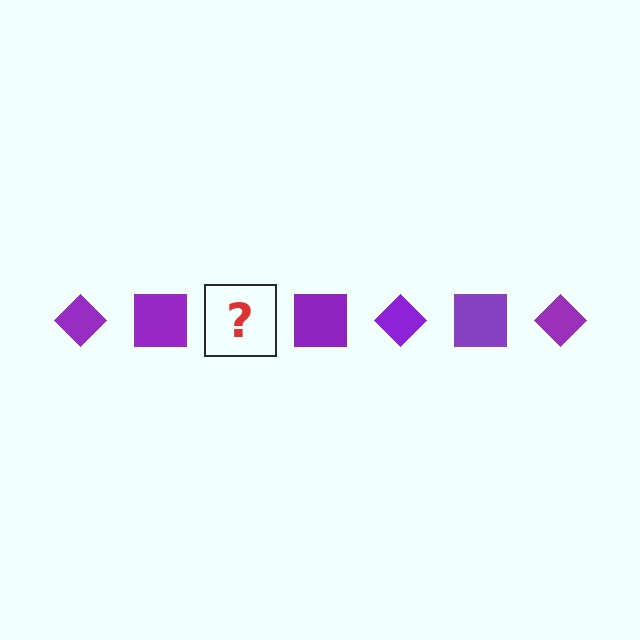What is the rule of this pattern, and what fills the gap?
The rule is that the pattern cycles through diamond, square shapes in purple. The gap should be filled with a purple diamond.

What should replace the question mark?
The question mark should be replaced with a purple diamond.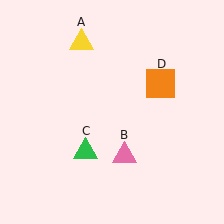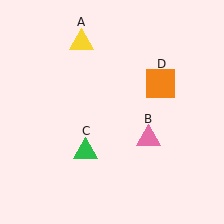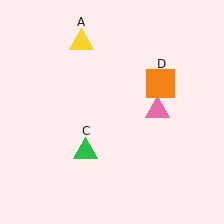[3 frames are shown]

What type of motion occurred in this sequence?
The pink triangle (object B) rotated counterclockwise around the center of the scene.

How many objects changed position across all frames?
1 object changed position: pink triangle (object B).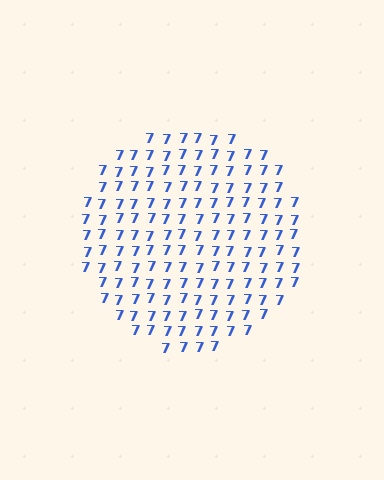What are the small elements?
The small elements are digit 7's.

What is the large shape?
The large shape is a circle.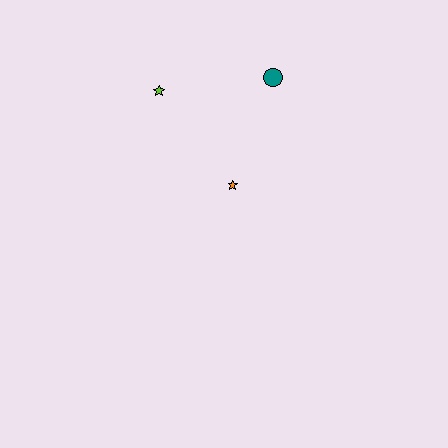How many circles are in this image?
There is 1 circle.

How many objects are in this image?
There are 3 objects.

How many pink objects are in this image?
There are no pink objects.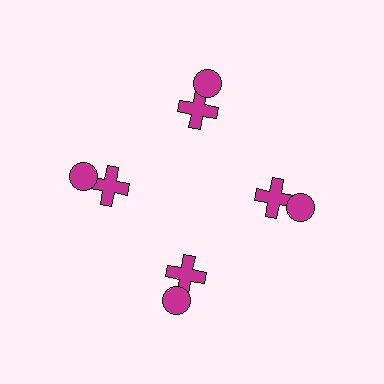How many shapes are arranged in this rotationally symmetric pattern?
There are 8 shapes, arranged in 4 groups of 2.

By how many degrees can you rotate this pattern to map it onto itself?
The pattern maps onto itself every 90 degrees of rotation.